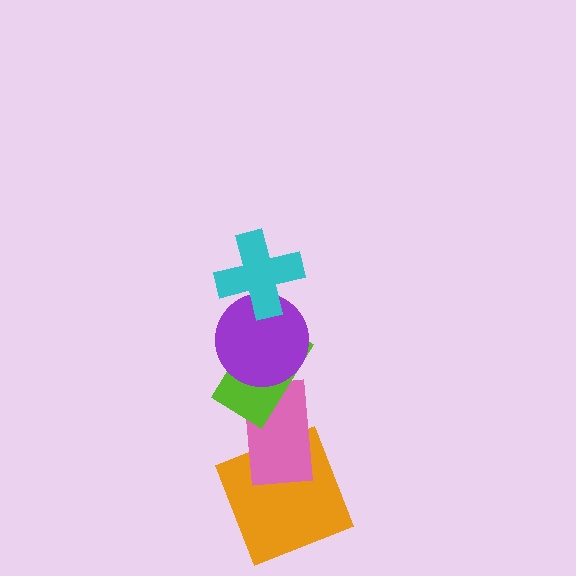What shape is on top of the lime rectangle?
The purple circle is on top of the lime rectangle.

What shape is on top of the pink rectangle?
The lime rectangle is on top of the pink rectangle.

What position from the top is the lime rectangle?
The lime rectangle is 3rd from the top.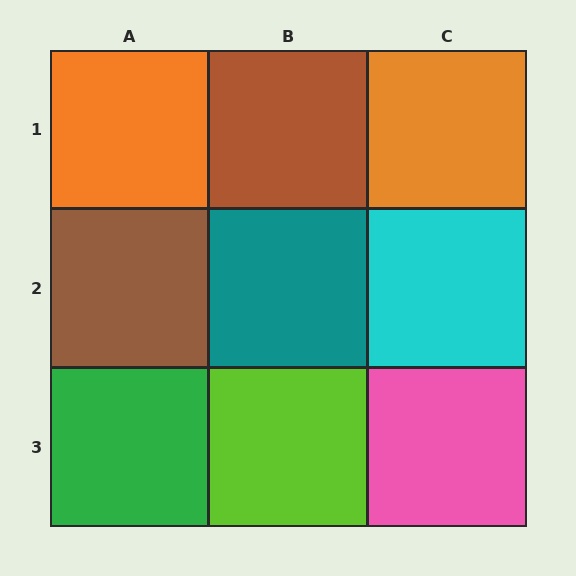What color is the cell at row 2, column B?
Teal.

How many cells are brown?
2 cells are brown.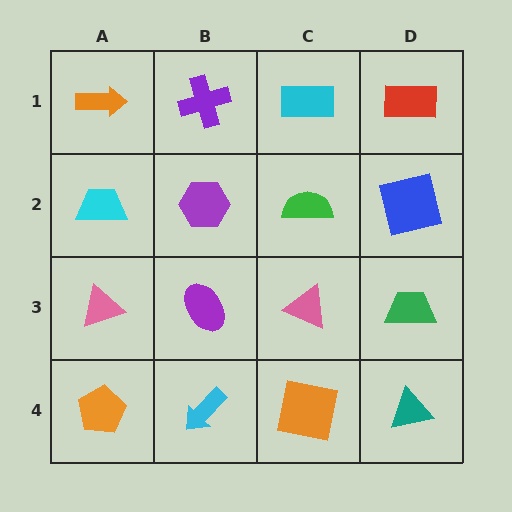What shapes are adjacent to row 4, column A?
A pink triangle (row 3, column A), a cyan arrow (row 4, column B).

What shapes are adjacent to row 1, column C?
A green semicircle (row 2, column C), a purple cross (row 1, column B), a red rectangle (row 1, column D).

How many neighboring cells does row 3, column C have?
4.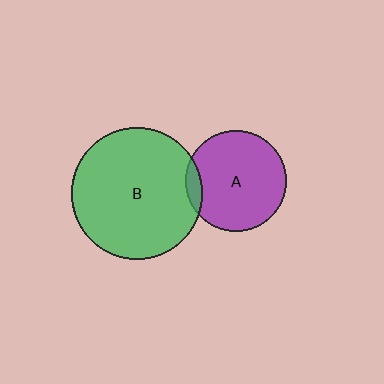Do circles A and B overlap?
Yes.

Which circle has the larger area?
Circle B (green).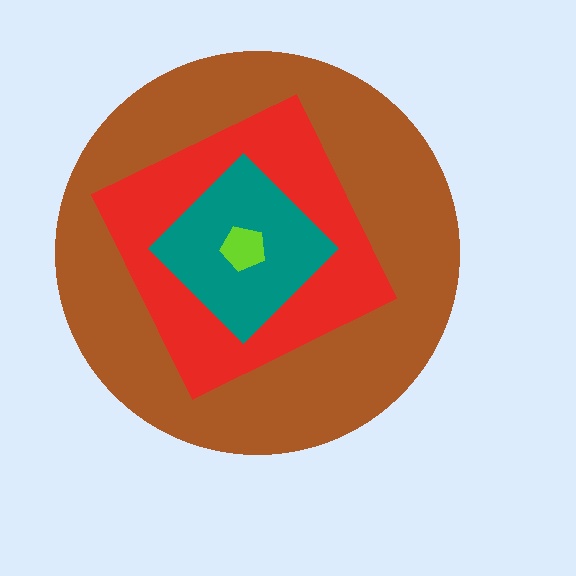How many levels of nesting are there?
4.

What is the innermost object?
The lime pentagon.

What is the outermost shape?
The brown circle.